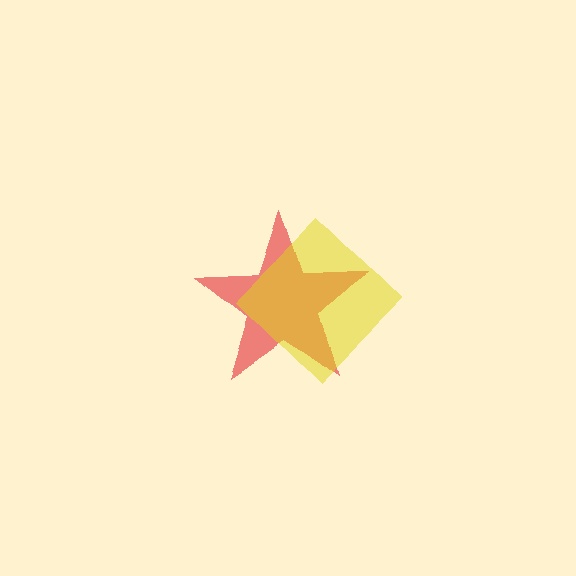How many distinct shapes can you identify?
There are 2 distinct shapes: a red star, a yellow diamond.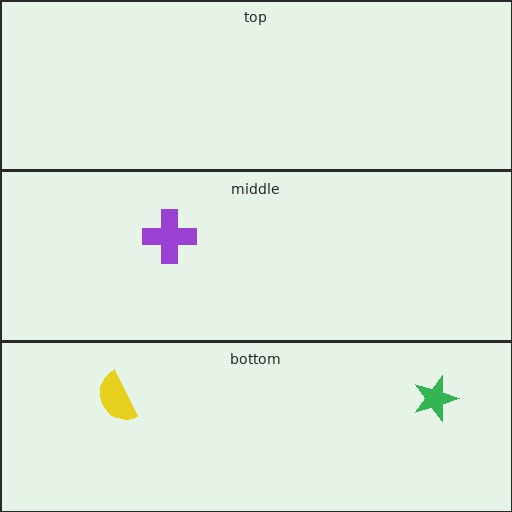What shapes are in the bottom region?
The green star, the yellow semicircle.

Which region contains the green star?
The bottom region.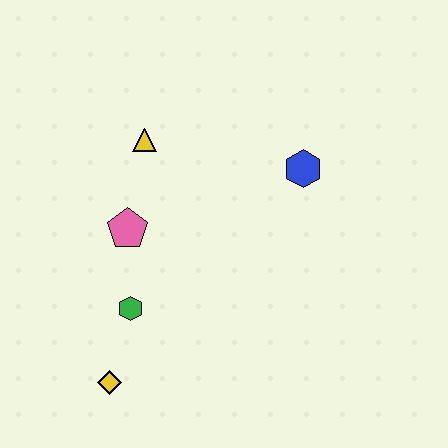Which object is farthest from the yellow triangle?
The yellow diamond is farthest from the yellow triangle.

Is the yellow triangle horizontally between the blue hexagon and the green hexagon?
Yes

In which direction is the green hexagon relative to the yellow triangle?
The green hexagon is below the yellow triangle.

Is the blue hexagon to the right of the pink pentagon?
Yes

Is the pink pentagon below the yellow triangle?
Yes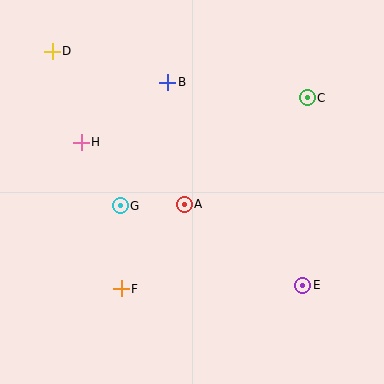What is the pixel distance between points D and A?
The distance between D and A is 202 pixels.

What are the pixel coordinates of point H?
Point H is at (81, 142).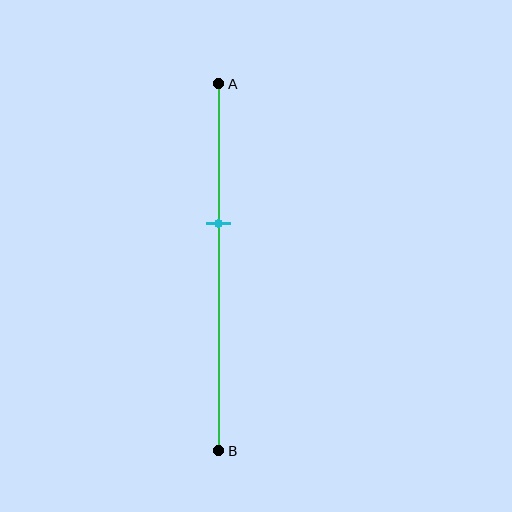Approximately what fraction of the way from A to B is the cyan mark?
The cyan mark is approximately 40% of the way from A to B.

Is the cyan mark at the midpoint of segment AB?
No, the mark is at about 40% from A, not at the 50% midpoint.